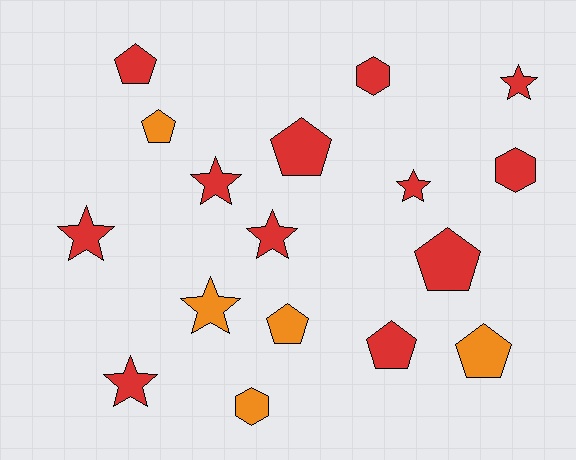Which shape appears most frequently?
Star, with 7 objects.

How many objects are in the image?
There are 17 objects.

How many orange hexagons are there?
There is 1 orange hexagon.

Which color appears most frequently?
Red, with 12 objects.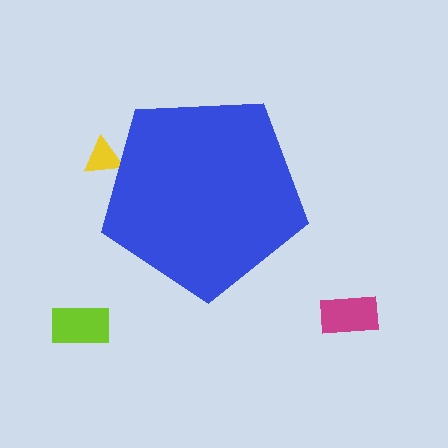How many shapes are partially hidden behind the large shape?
1 shape is partially hidden.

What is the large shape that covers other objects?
A blue pentagon.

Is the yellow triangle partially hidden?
Yes, the yellow triangle is partially hidden behind the blue pentagon.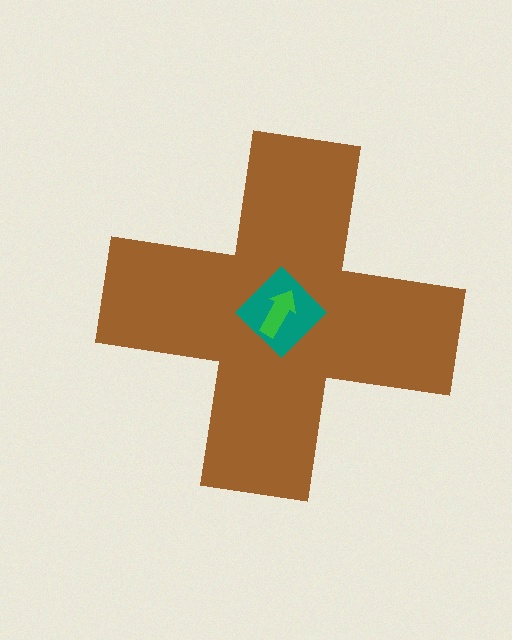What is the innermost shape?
The green arrow.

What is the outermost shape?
The brown cross.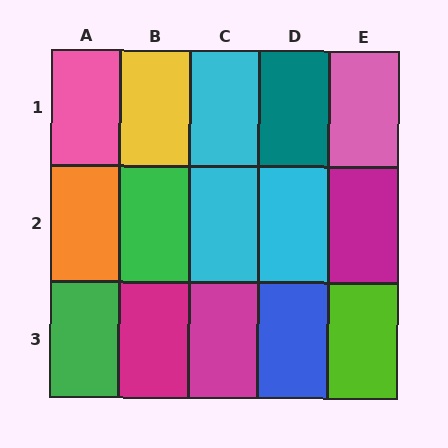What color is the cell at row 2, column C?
Cyan.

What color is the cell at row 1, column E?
Pink.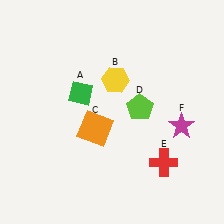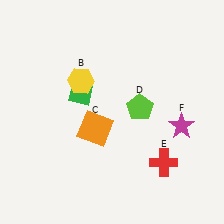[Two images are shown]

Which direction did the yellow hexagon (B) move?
The yellow hexagon (B) moved left.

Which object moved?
The yellow hexagon (B) moved left.